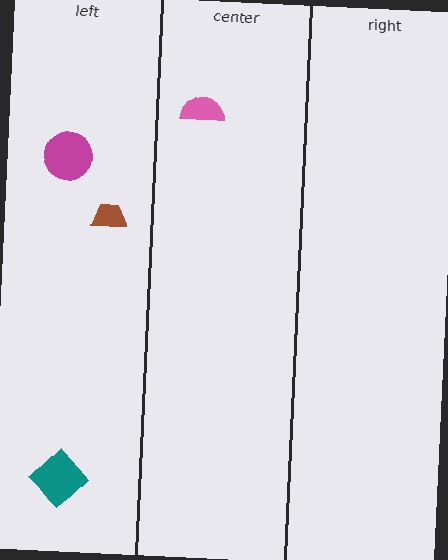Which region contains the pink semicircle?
The center region.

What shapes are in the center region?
The pink semicircle.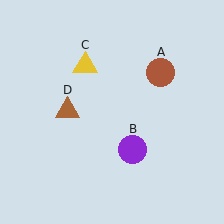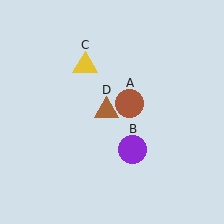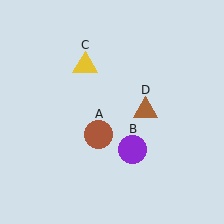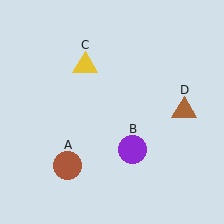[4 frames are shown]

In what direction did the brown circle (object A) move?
The brown circle (object A) moved down and to the left.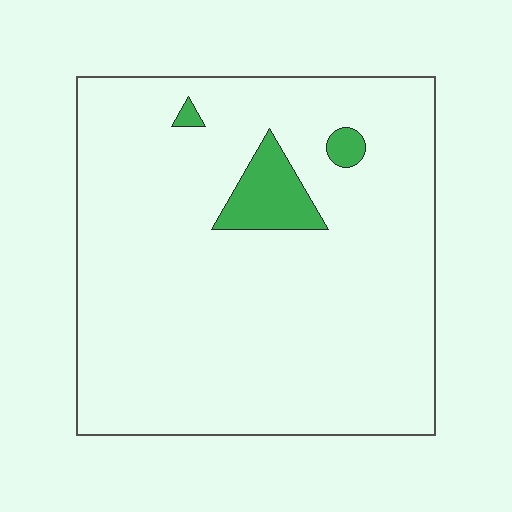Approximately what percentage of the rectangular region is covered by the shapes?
Approximately 5%.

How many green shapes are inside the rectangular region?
3.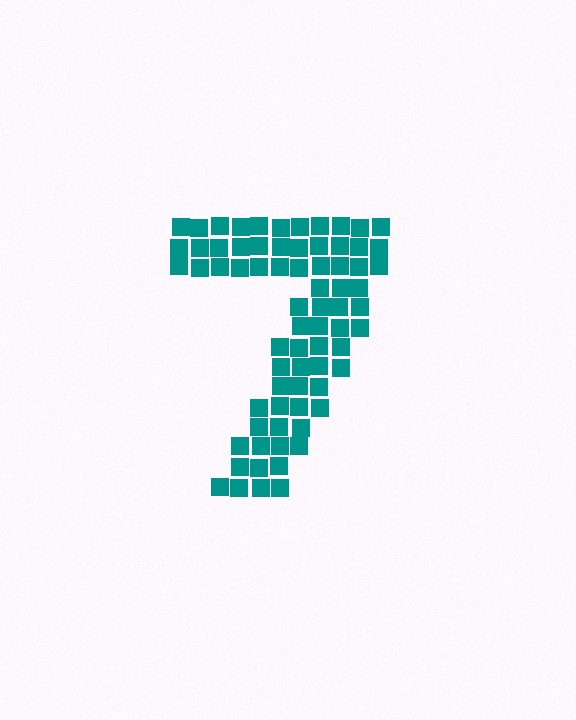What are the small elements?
The small elements are squares.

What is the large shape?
The large shape is the digit 7.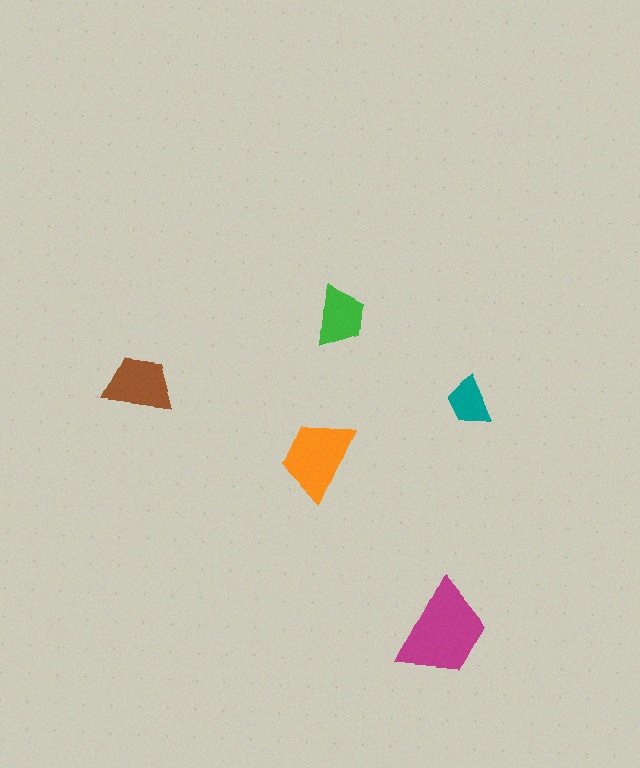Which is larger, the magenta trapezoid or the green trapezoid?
The magenta one.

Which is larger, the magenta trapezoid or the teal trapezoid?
The magenta one.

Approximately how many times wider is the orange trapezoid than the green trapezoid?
About 1.5 times wider.